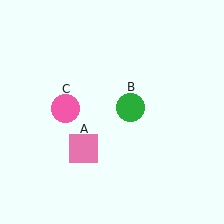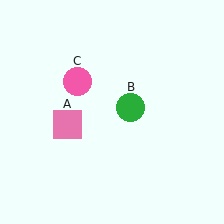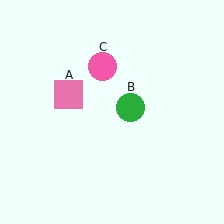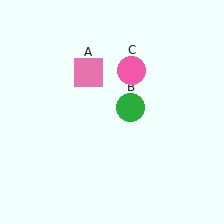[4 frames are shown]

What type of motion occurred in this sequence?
The pink square (object A), pink circle (object C) rotated clockwise around the center of the scene.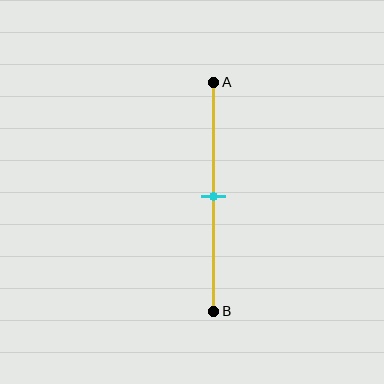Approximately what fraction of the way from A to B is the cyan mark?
The cyan mark is approximately 50% of the way from A to B.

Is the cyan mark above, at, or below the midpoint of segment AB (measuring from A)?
The cyan mark is approximately at the midpoint of segment AB.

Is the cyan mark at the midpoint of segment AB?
Yes, the mark is approximately at the midpoint.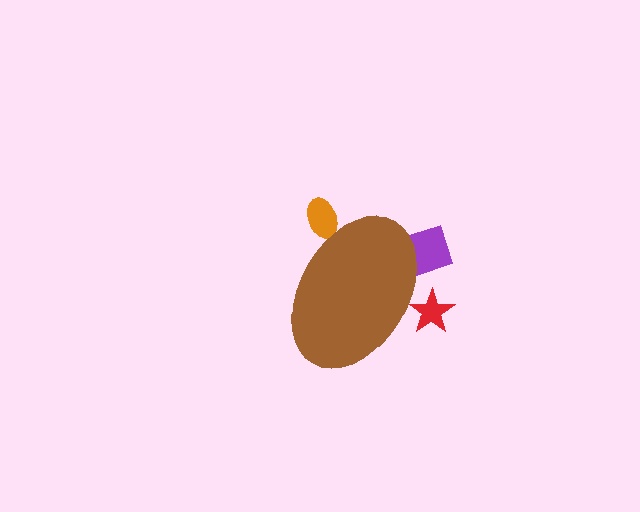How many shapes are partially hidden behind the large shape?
3 shapes are partially hidden.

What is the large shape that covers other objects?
A brown ellipse.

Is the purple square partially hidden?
Yes, the purple square is partially hidden behind the brown ellipse.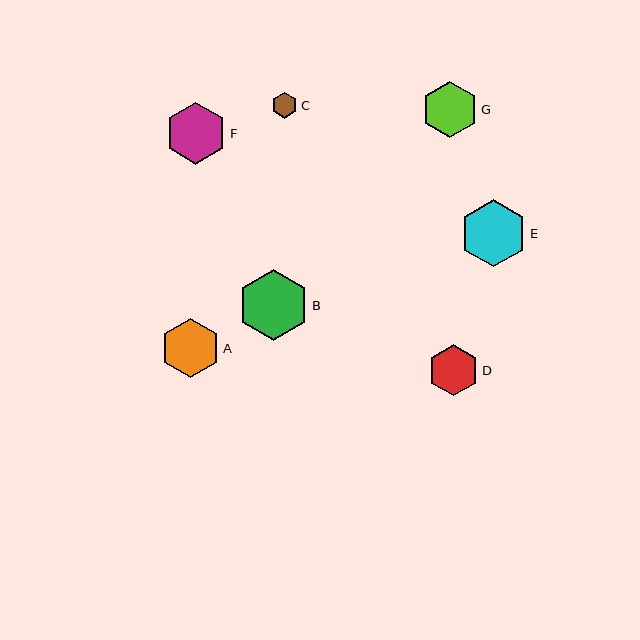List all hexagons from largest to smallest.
From largest to smallest: B, E, F, A, G, D, C.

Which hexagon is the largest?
Hexagon B is the largest with a size of approximately 72 pixels.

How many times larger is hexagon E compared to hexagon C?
Hexagon E is approximately 2.6 times the size of hexagon C.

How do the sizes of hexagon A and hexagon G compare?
Hexagon A and hexagon G are approximately the same size.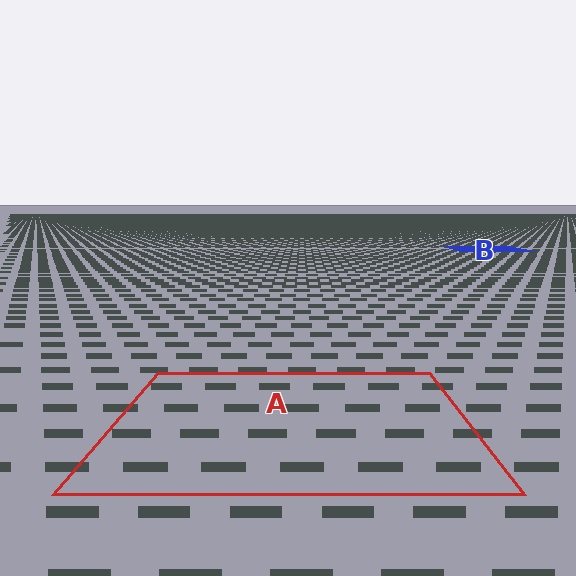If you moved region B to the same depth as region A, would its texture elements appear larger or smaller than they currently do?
They would appear larger. At a closer depth, the same texture elements are projected at a bigger on-screen size.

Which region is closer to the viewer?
Region A is closer. The texture elements there are larger and more spread out.